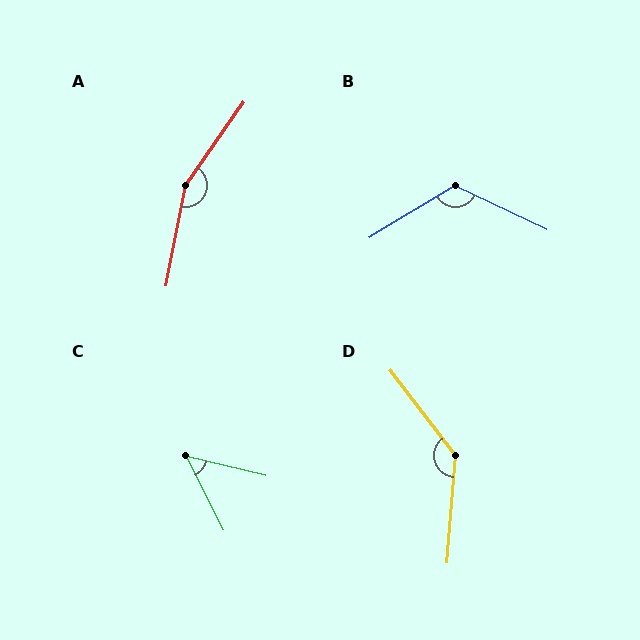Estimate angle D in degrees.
Approximately 138 degrees.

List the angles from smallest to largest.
C (49°), B (124°), D (138°), A (156°).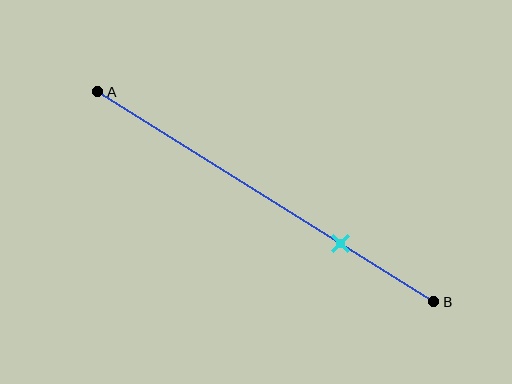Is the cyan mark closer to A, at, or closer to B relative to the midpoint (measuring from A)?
The cyan mark is closer to point B than the midpoint of segment AB.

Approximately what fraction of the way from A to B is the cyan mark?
The cyan mark is approximately 70% of the way from A to B.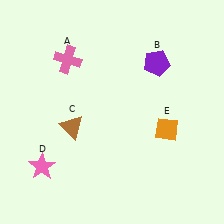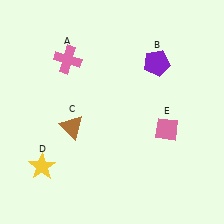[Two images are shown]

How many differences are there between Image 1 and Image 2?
There are 2 differences between the two images.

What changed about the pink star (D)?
In Image 1, D is pink. In Image 2, it changed to yellow.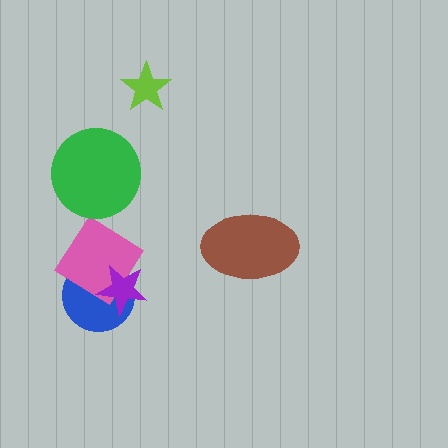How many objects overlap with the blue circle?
2 objects overlap with the blue circle.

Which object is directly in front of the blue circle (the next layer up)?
The pink diamond is directly in front of the blue circle.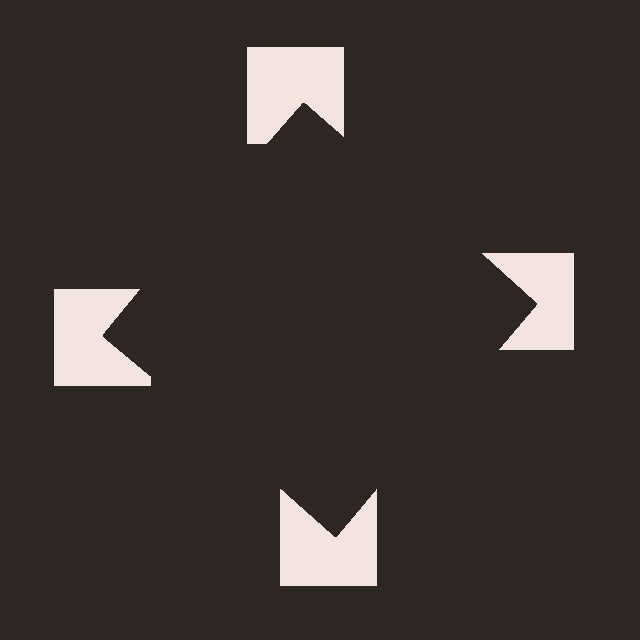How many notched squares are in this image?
There are 4 — one at each vertex of the illusory square.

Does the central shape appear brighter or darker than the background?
It typically appears slightly darker than the background, even though no actual brightness change is drawn.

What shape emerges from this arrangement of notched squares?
An illusory square — its edges are inferred from the aligned wedge cuts in the notched squares, not physically drawn.